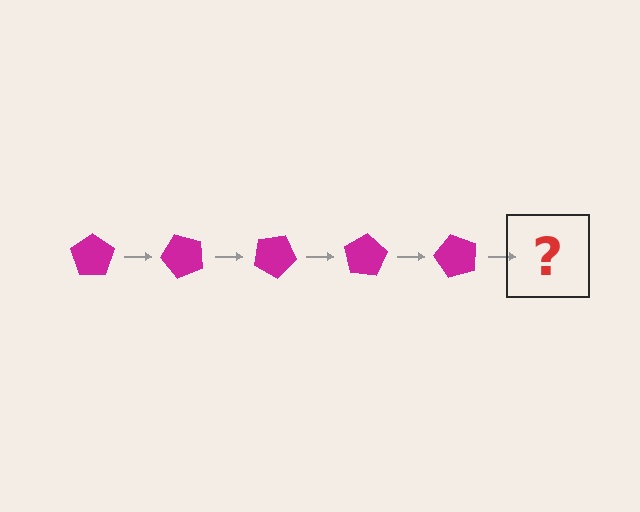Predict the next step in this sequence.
The next step is a magenta pentagon rotated 250 degrees.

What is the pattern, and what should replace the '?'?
The pattern is that the pentagon rotates 50 degrees each step. The '?' should be a magenta pentagon rotated 250 degrees.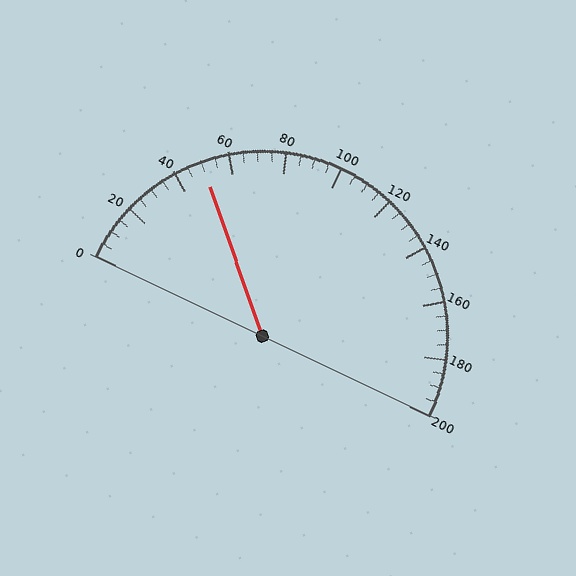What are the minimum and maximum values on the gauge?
The gauge ranges from 0 to 200.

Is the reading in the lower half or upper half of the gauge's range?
The reading is in the lower half of the range (0 to 200).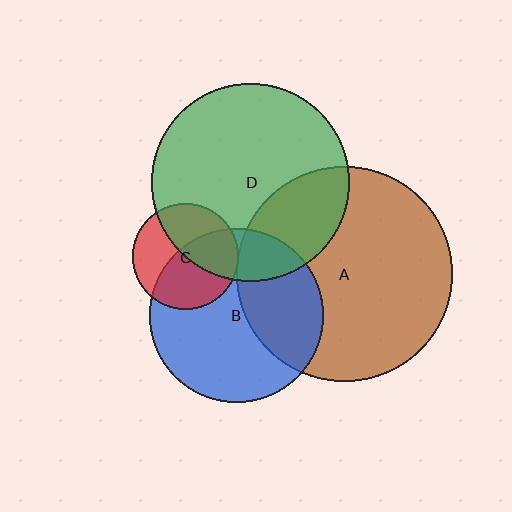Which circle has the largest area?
Circle A (brown).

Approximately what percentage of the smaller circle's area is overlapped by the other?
Approximately 25%.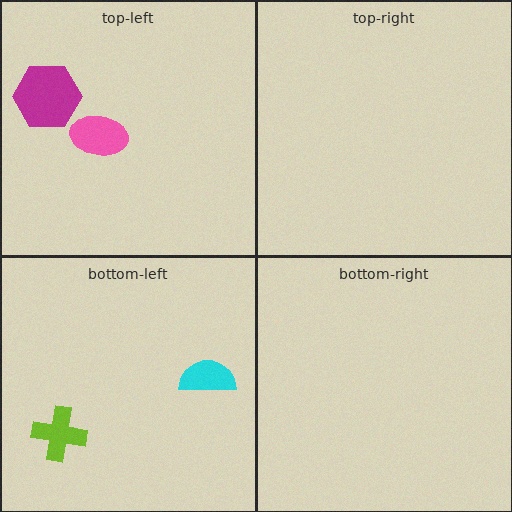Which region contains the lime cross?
The bottom-left region.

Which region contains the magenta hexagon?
The top-left region.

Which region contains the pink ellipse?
The top-left region.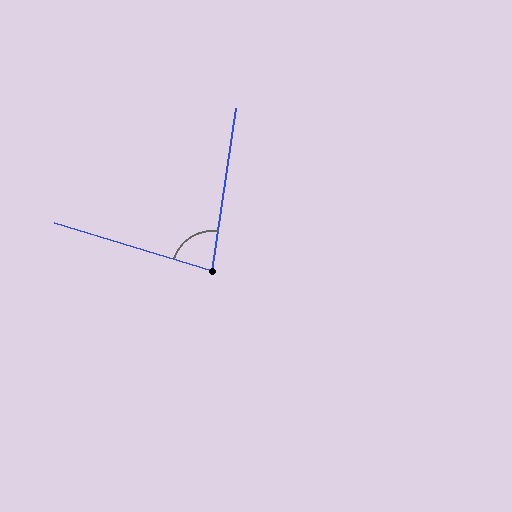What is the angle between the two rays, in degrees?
Approximately 81 degrees.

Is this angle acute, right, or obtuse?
It is acute.